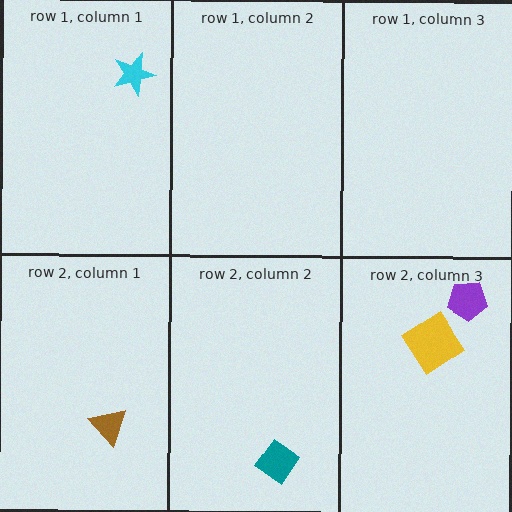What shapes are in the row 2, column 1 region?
The brown triangle.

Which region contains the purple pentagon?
The row 2, column 3 region.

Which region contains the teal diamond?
The row 2, column 2 region.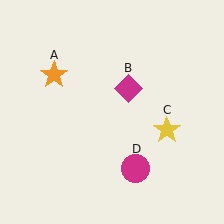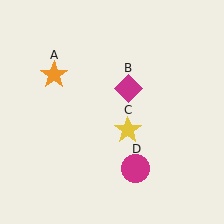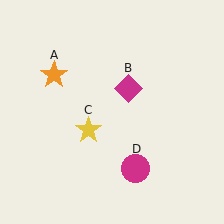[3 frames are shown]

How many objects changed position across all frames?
1 object changed position: yellow star (object C).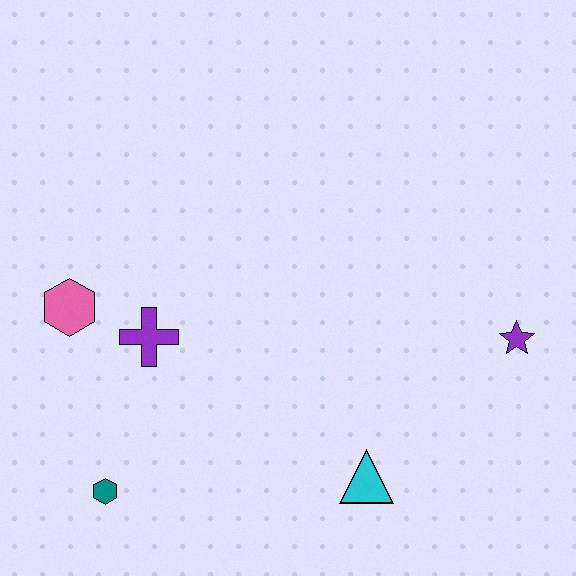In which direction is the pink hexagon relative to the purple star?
The pink hexagon is to the left of the purple star.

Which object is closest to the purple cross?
The pink hexagon is closest to the purple cross.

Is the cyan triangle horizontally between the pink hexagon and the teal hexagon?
No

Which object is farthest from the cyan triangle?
The pink hexagon is farthest from the cyan triangle.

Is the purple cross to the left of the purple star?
Yes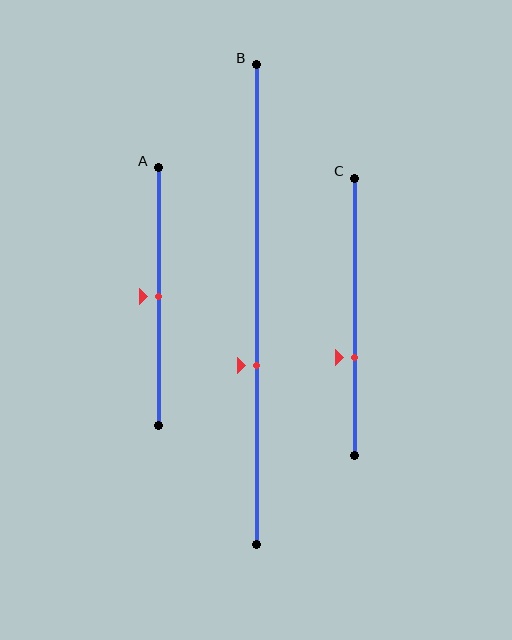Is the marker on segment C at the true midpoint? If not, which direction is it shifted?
No, the marker on segment C is shifted downward by about 15% of the segment length.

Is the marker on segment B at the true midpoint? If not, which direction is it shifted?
No, the marker on segment B is shifted downward by about 13% of the segment length.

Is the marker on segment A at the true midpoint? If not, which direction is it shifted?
Yes, the marker on segment A is at the true midpoint.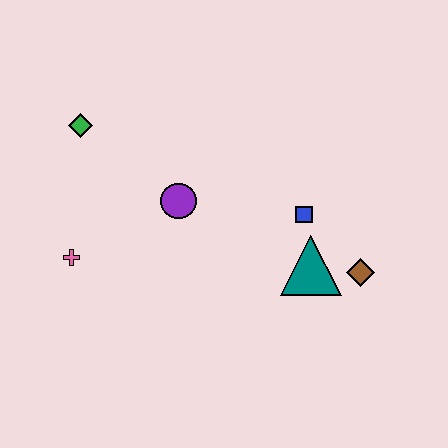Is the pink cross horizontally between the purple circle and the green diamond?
No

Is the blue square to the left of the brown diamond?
Yes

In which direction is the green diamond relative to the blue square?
The green diamond is to the left of the blue square.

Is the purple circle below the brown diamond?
No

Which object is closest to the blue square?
The teal triangle is closest to the blue square.